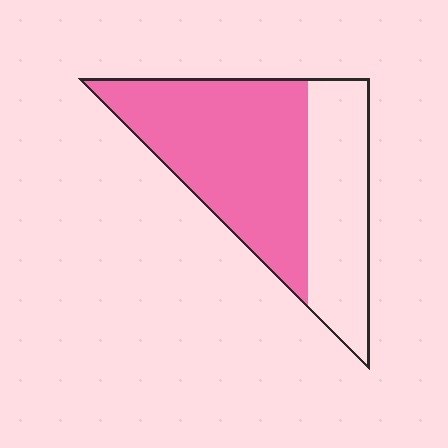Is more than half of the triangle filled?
Yes.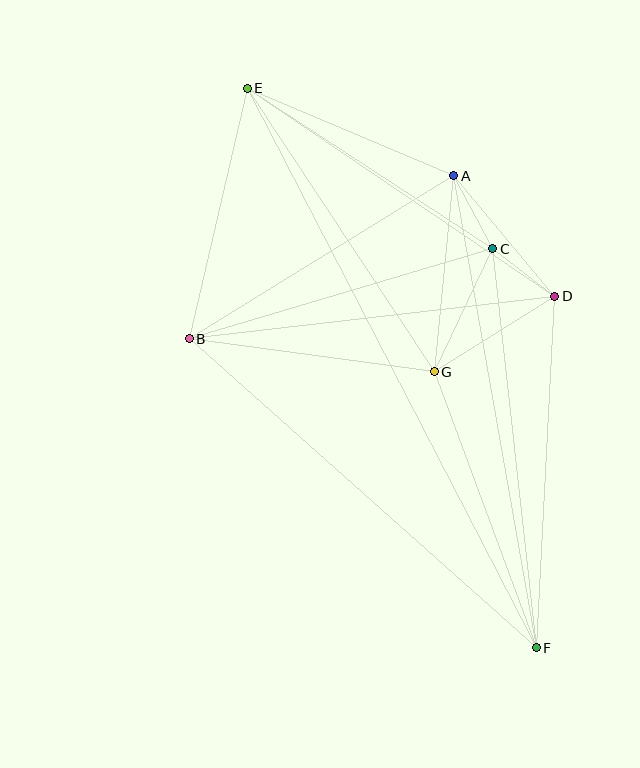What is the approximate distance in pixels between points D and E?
The distance between D and E is approximately 371 pixels.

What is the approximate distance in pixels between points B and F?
The distance between B and F is approximately 464 pixels.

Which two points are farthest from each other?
Points E and F are farthest from each other.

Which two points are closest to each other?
Points C and D are closest to each other.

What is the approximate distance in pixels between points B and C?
The distance between B and C is approximately 317 pixels.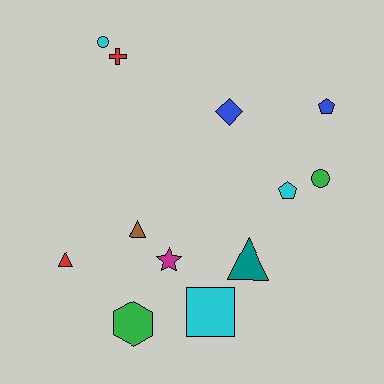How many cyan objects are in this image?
There are 3 cyan objects.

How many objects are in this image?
There are 12 objects.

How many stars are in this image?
There is 1 star.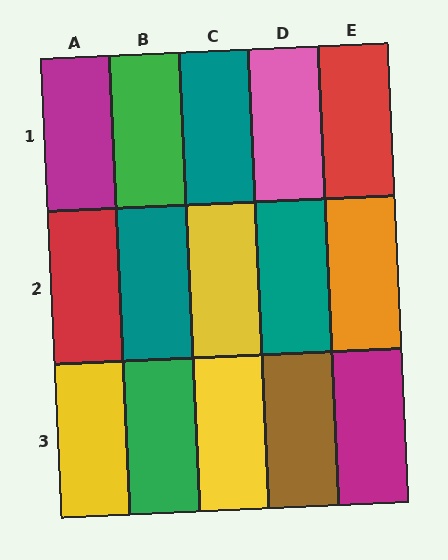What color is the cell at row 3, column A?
Yellow.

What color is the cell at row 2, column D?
Teal.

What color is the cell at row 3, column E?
Magenta.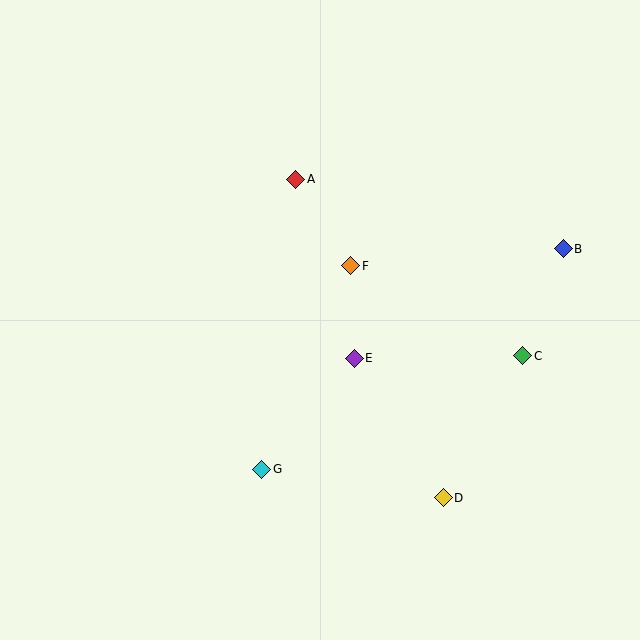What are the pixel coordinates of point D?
Point D is at (443, 498).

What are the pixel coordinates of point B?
Point B is at (563, 249).